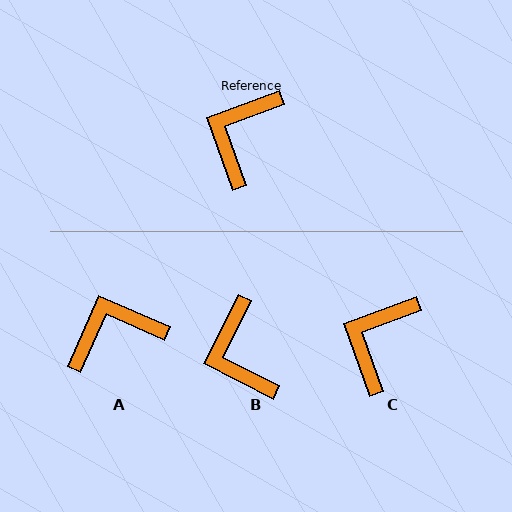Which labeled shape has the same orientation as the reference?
C.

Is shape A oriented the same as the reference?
No, it is off by about 44 degrees.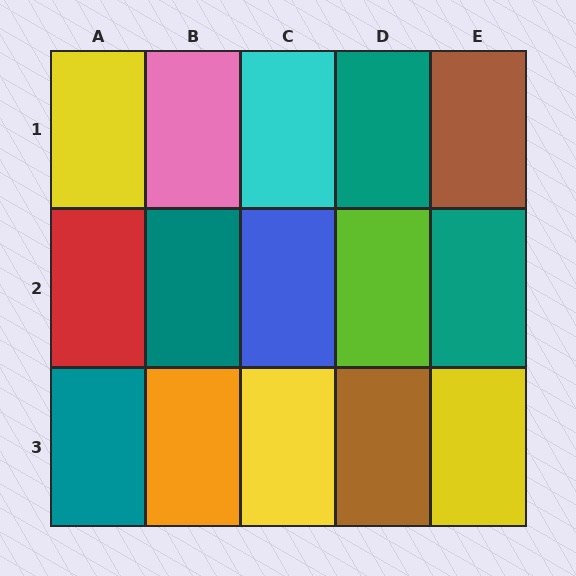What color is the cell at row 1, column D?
Teal.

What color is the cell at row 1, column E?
Brown.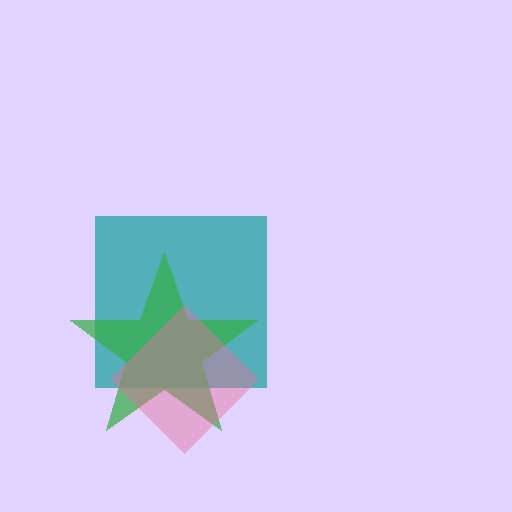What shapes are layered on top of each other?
The layered shapes are: a teal square, a green star, a pink diamond.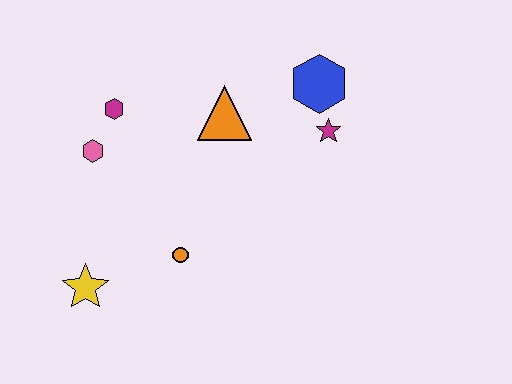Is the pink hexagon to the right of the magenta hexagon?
No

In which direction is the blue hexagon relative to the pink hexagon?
The blue hexagon is to the right of the pink hexagon.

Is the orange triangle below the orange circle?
No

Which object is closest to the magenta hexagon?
The pink hexagon is closest to the magenta hexagon.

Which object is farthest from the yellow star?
The blue hexagon is farthest from the yellow star.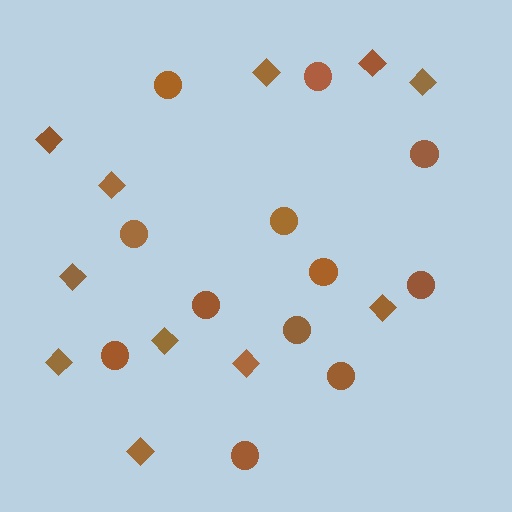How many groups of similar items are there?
There are 2 groups: one group of circles (12) and one group of diamonds (11).